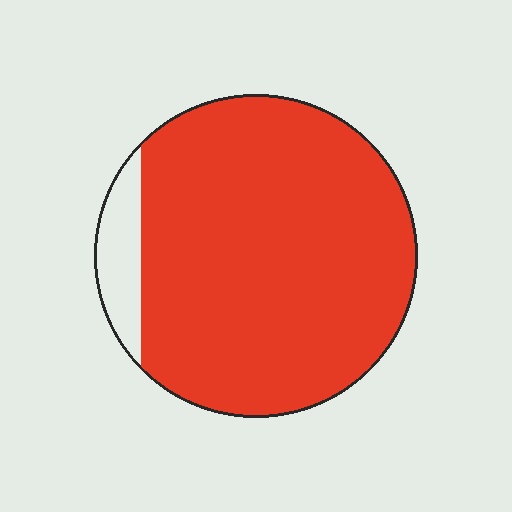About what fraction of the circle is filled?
About nine tenths (9/10).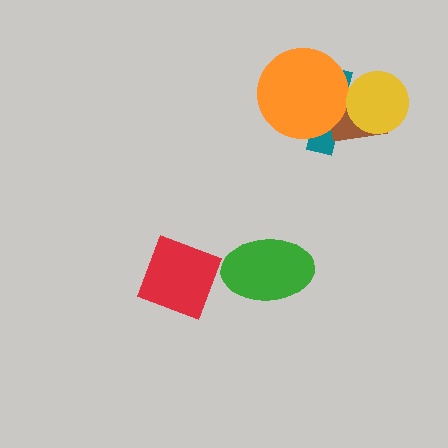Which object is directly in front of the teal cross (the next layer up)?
The brown rectangle is directly in front of the teal cross.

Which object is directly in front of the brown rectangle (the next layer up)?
The orange circle is directly in front of the brown rectangle.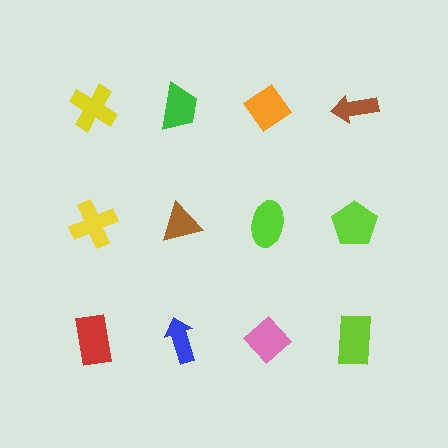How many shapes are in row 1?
4 shapes.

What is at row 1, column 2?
A green trapezoid.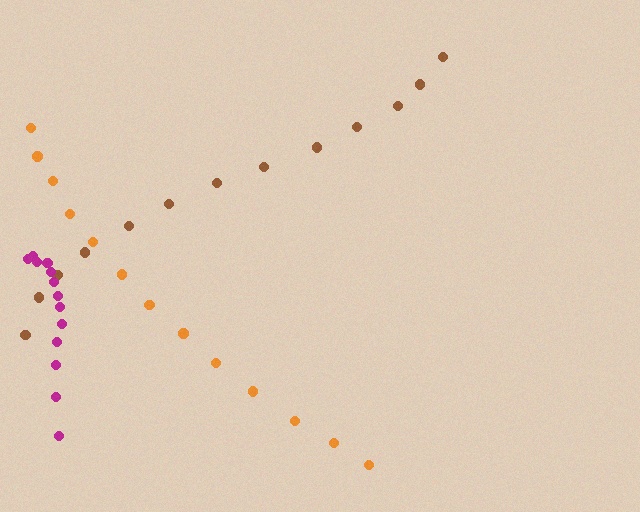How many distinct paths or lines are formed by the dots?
There are 3 distinct paths.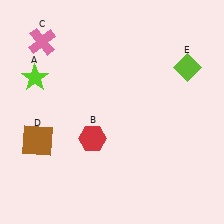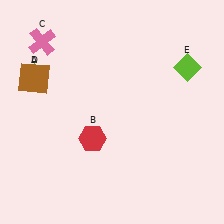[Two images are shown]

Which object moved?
The brown square (D) moved up.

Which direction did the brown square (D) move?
The brown square (D) moved up.